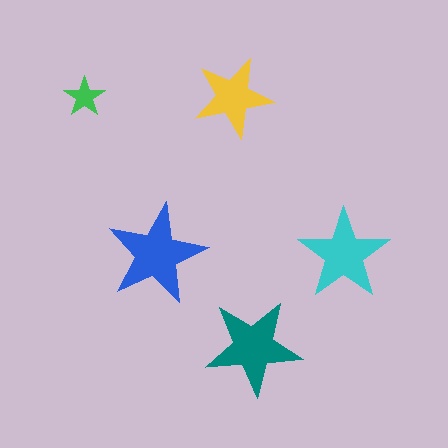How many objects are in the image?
There are 5 objects in the image.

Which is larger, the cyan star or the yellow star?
The cyan one.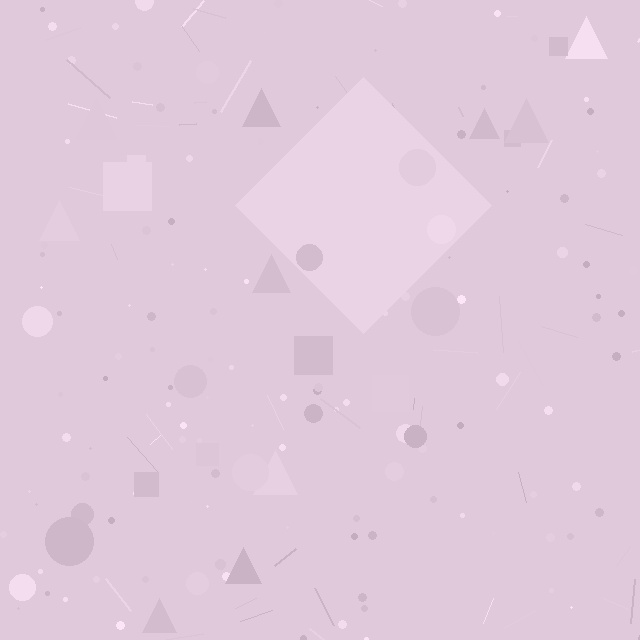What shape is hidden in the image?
A diamond is hidden in the image.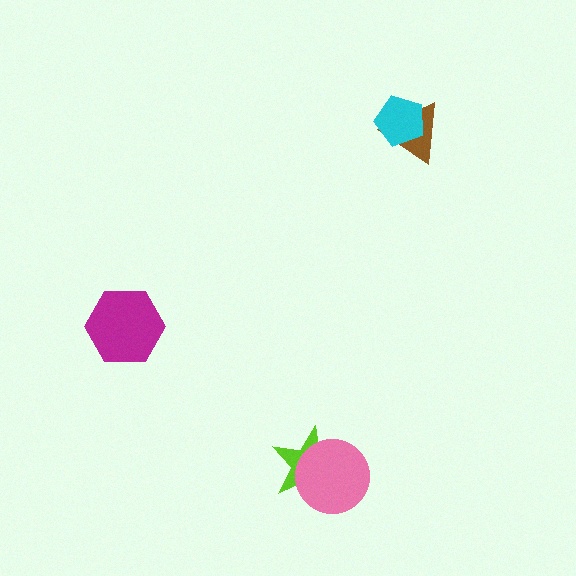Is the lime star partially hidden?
Yes, it is partially covered by another shape.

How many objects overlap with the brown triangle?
1 object overlaps with the brown triangle.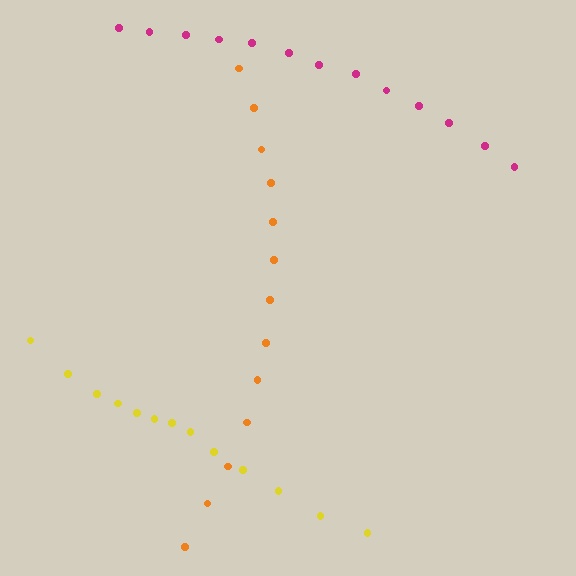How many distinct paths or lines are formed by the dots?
There are 3 distinct paths.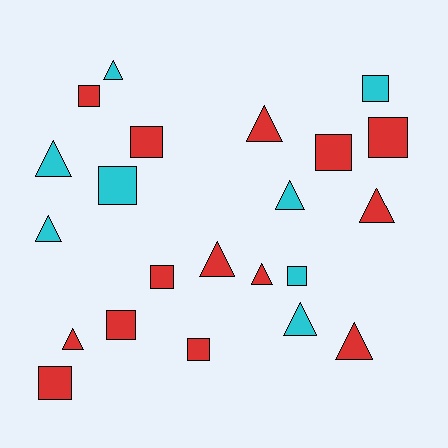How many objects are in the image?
There are 22 objects.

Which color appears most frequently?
Red, with 14 objects.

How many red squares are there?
There are 8 red squares.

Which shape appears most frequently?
Square, with 11 objects.